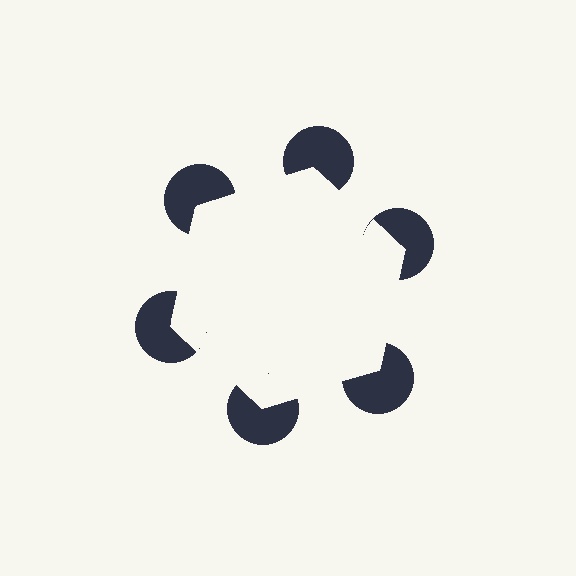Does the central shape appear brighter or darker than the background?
It typically appears slightly brighter than the background, even though no actual brightness change is drawn.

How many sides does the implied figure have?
6 sides.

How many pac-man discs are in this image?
There are 6 — one at each vertex of the illusory hexagon.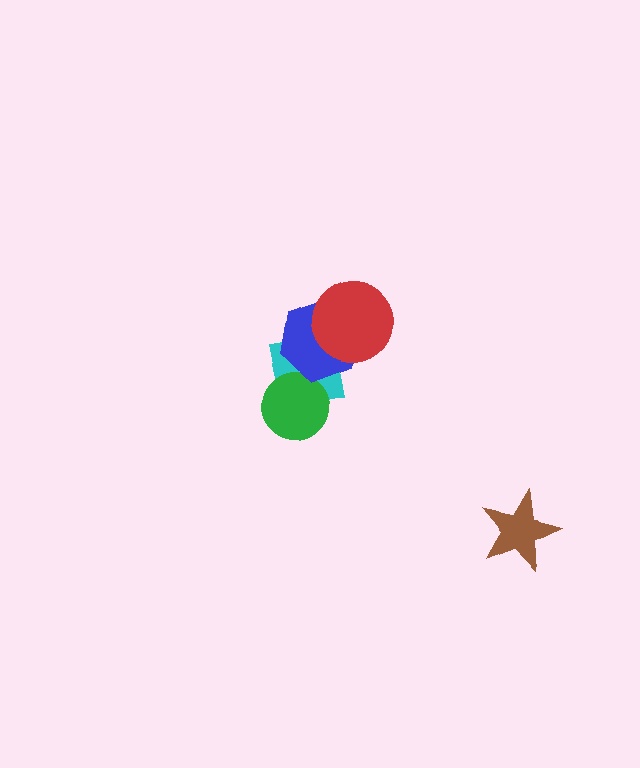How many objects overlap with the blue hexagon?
2 objects overlap with the blue hexagon.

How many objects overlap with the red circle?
2 objects overlap with the red circle.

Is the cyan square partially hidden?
Yes, it is partially covered by another shape.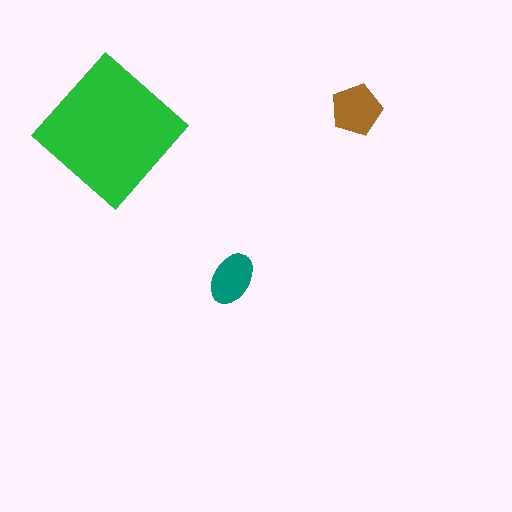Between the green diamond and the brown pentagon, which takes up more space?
The green diamond.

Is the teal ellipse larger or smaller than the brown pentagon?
Smaller.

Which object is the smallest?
The teal ellipse.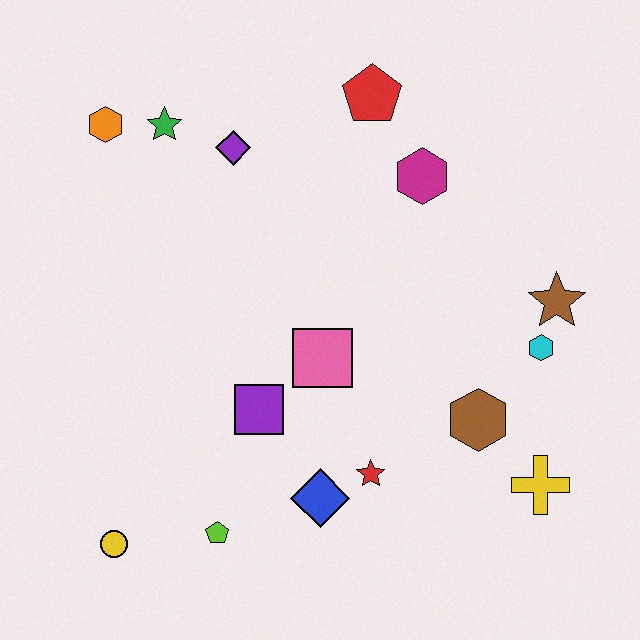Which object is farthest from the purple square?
The red pentagon is farthest from the purple square.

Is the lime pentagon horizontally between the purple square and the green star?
Yes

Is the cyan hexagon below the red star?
No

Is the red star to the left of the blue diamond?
No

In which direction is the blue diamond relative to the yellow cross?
The blue diamond is to the left of the yellow cross.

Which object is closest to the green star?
The orange hexagon is closest to the green star.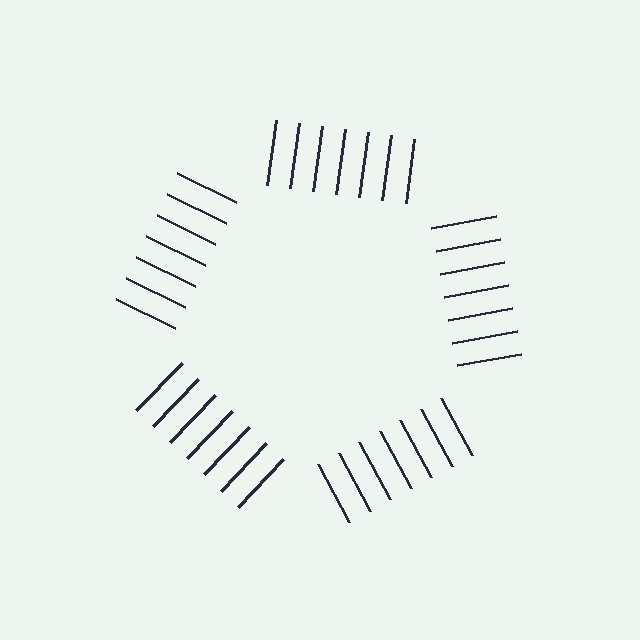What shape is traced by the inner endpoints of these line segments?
An illusory pentagon — the line segments terminate on its edges but no continuous stroke is drawn.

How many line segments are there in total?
35 — 7 along each of the 5 edges.